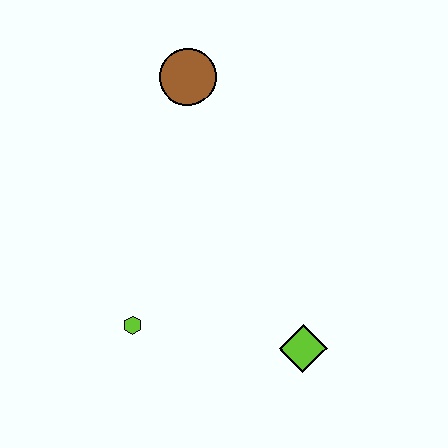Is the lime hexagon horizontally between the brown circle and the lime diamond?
No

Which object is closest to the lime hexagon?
The lime diamond is closest to the lime hexagon.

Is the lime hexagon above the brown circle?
No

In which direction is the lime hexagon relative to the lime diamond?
The lime hexagon is to the left of the lime diamond.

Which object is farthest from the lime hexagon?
The brown circle is farthest from the lime hexagon.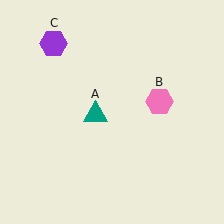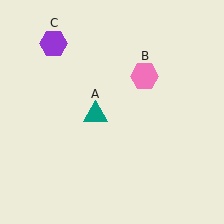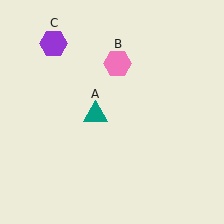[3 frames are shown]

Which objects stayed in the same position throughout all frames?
Teal triangle (object A) and purple hexagon (object C) remained stationary.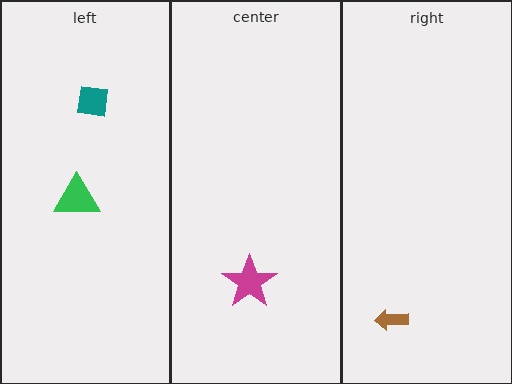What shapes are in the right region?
The brown arrow.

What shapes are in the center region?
The magenta star.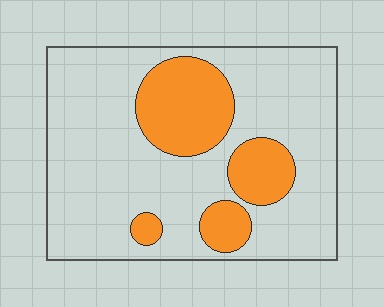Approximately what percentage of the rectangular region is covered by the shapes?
Approximately 25%.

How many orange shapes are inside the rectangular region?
4.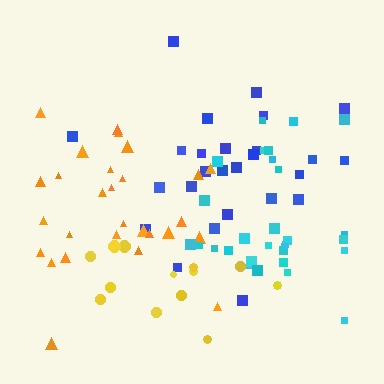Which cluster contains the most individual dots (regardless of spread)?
Cyan (29).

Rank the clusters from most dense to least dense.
cyan, blue, orange, yellow.